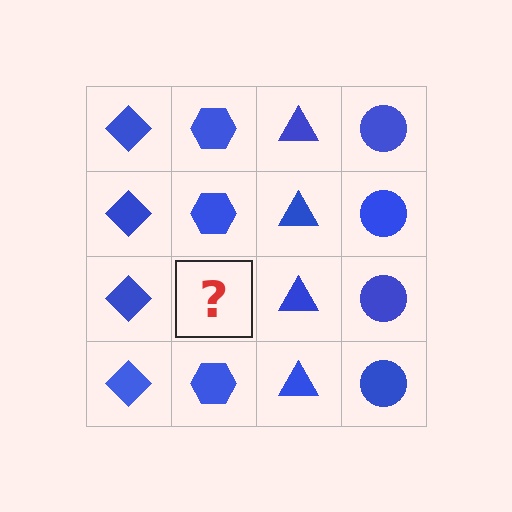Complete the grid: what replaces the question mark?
The question mark should be replaced with a blue hexagon.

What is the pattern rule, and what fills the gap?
The rule is that each column has a consistent shape. The gap should be filled with a blue hexagon.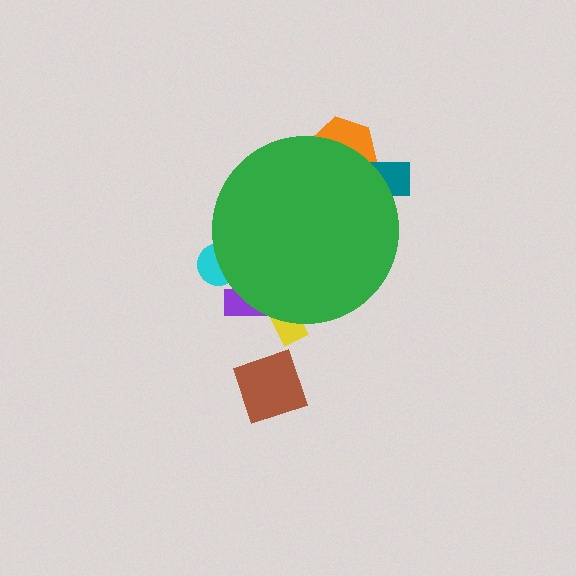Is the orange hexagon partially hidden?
Yes, the orange hexagon is partially hidden behind the green circle.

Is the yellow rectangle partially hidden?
Yes, the yellow rectangle is partially hidden behind the green circle.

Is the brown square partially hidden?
No, the brown square is fully visible.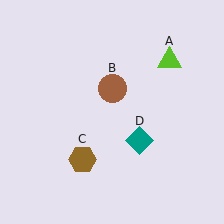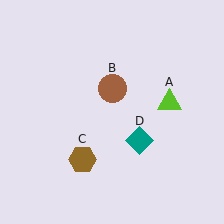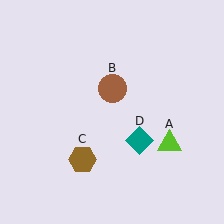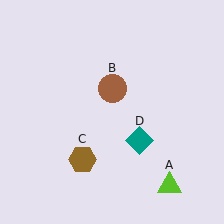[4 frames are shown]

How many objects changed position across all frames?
1 object changed position: lime triangle (object A).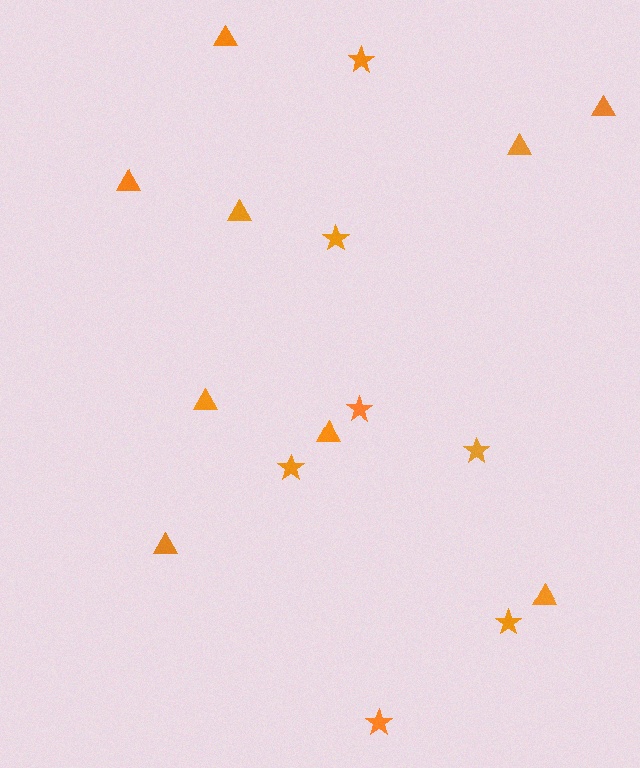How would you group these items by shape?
There are 2 groups: one group of stars (7) and one group of triangles (9).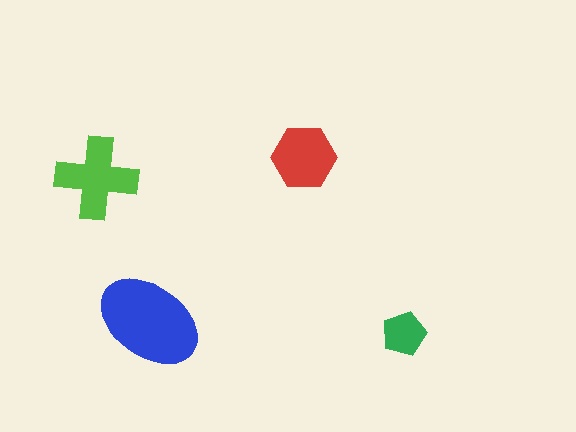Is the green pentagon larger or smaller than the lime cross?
Smaller.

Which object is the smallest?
The green pentagon.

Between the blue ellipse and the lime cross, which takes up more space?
The blue ellipse.